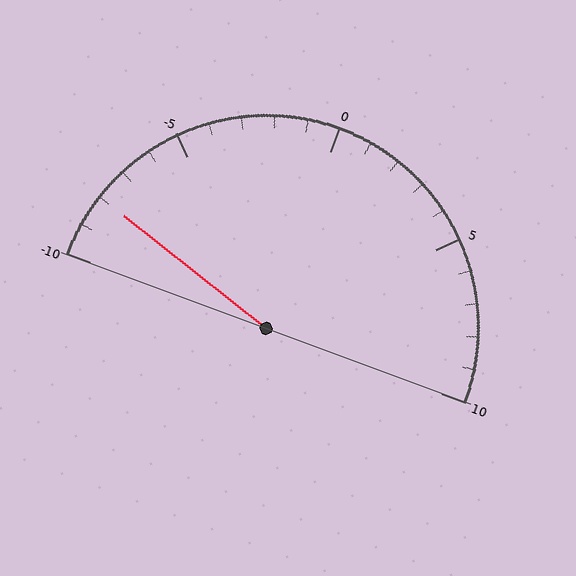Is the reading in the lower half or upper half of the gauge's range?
The reading is in the lower half of the range (-10 to 10).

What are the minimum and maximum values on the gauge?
The gauge ranges from -10 to 10.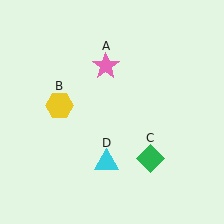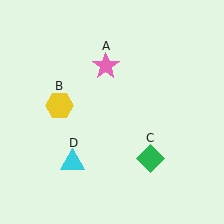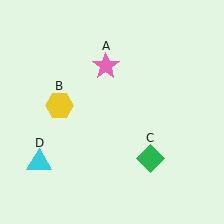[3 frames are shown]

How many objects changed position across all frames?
1 object changed position: cyan triangle (object D).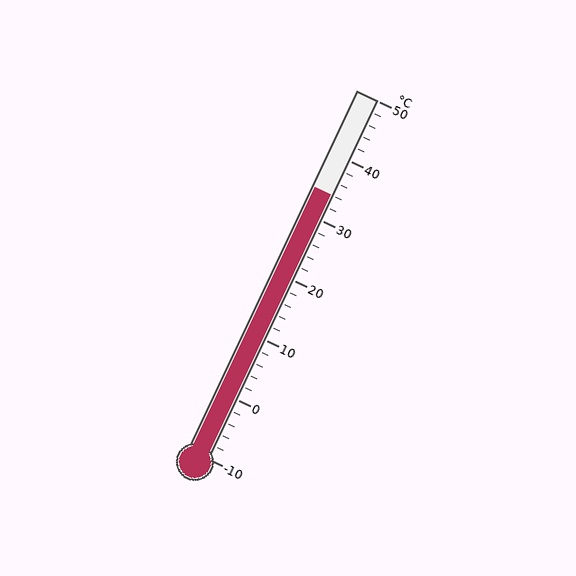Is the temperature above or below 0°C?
The temperature is above 0°C.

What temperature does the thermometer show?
The thermometer shows approximately 34°C.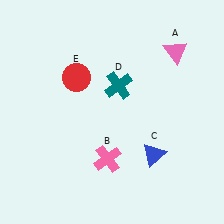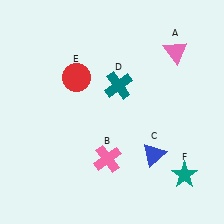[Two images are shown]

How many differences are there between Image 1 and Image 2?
There is 1 difference between the two images.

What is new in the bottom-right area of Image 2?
A teal star (F) was added in the bottom-right area of Image 2.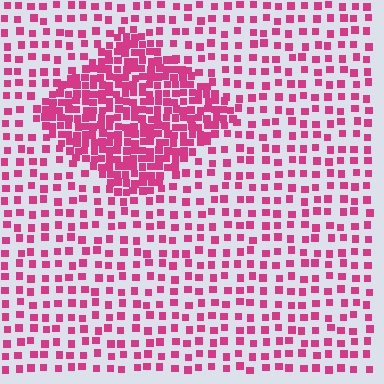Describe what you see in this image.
The image contains small magenta elements arranged at two different densities. A diamond-shaped region is visible where the elements are more densely packed than the surrounding area.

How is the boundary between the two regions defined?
The boundary is defined by a change in element density (approximately 2.5x ratio). All elements are the same color, size, and shape.